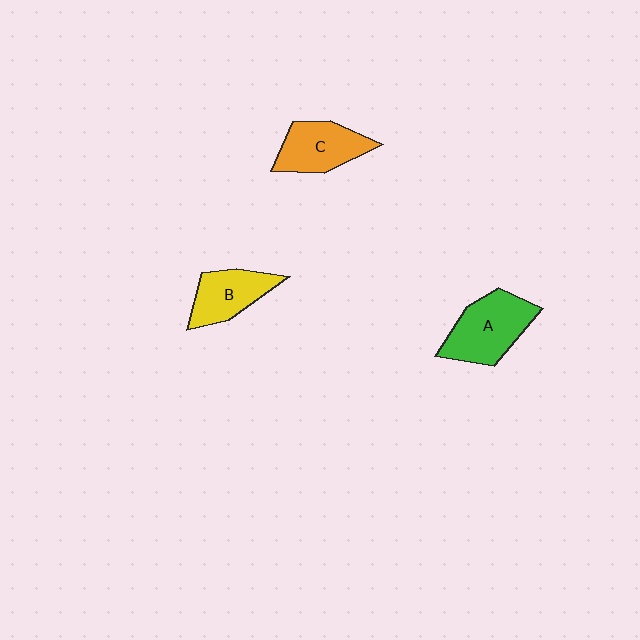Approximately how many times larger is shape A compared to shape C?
Approximately 1.2 times.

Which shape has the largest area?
Shape A (green).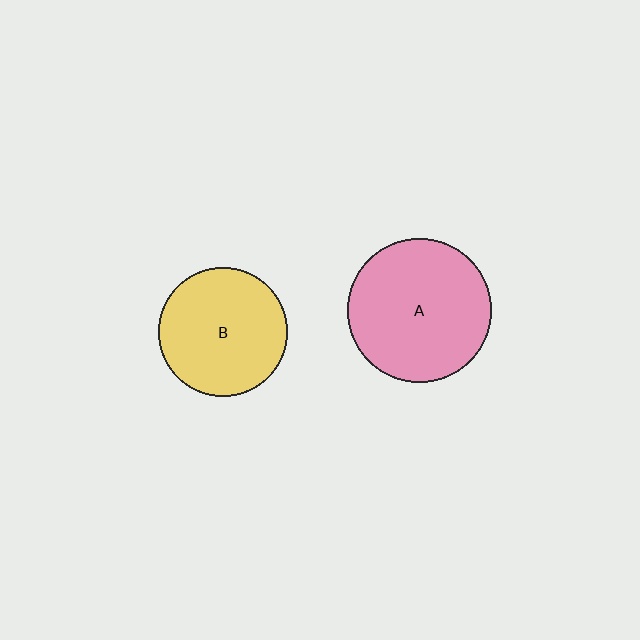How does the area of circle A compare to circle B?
Approximately 1.2 times.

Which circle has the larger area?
Circle A (pink).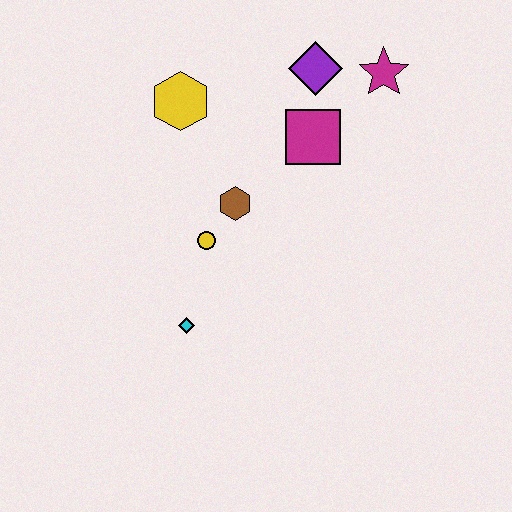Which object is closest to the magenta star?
The purple diamond is closest to the magenta star.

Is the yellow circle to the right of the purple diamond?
No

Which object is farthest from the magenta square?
The cyan diamond is farthest from the magenta square.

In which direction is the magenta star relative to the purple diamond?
The magenta star is to the right of the purple diamond.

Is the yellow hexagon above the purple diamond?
No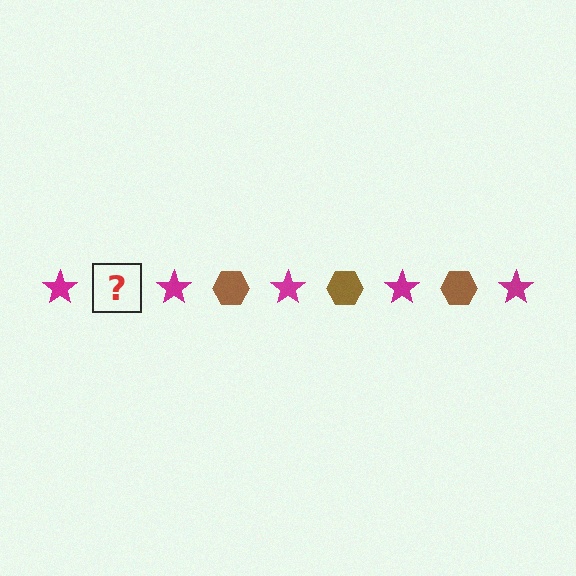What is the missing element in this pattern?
The missing element is a brown hexagon.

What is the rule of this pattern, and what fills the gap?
The rule is that the pattern alternates between magenta star and brown hexagon. The gap should be filled with a brown hexagon.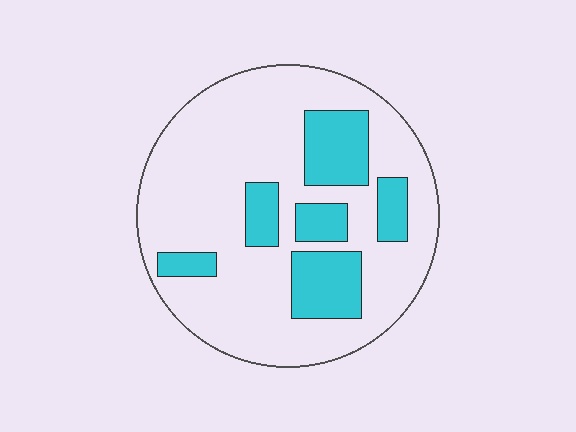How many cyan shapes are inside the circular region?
6.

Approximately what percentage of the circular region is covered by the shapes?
Approximately 25%.